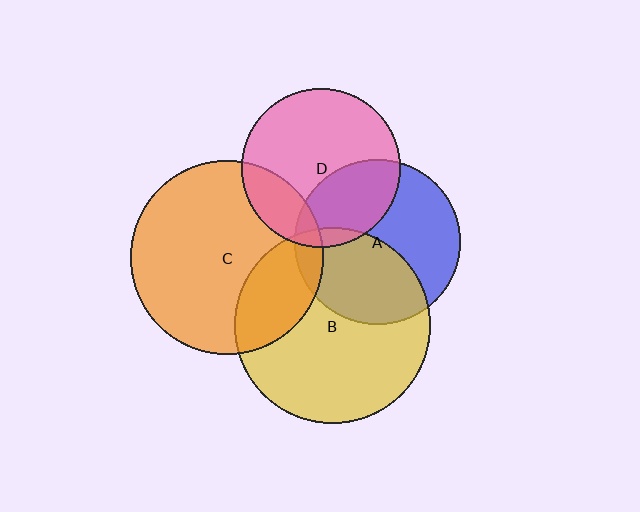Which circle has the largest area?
Circle B (yellow).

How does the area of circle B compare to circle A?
Approximately 1.4 times.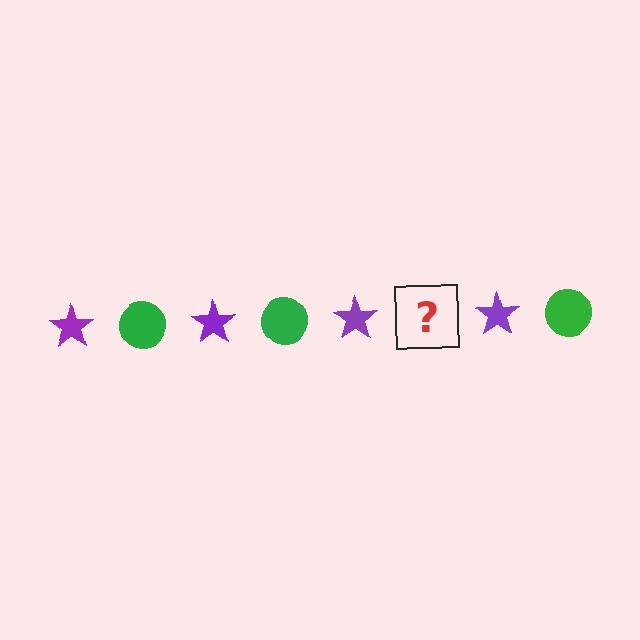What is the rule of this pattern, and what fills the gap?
The rule is that the pattern alternates between purple star and green circle. The gap should be filled with a green circle.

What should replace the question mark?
The question mark should be replaced with a green circle.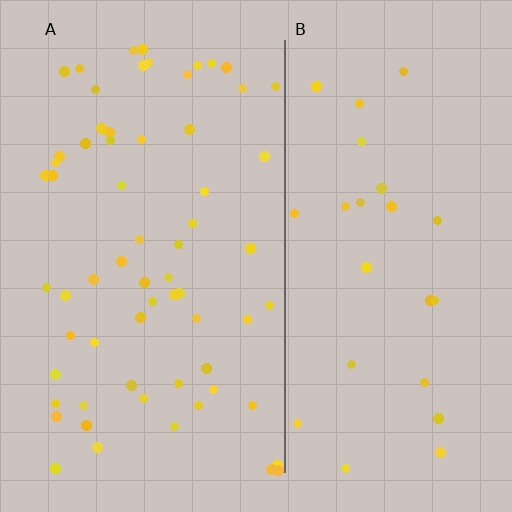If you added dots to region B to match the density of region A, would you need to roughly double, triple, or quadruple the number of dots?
Approximately triple.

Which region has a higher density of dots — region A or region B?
A (the left).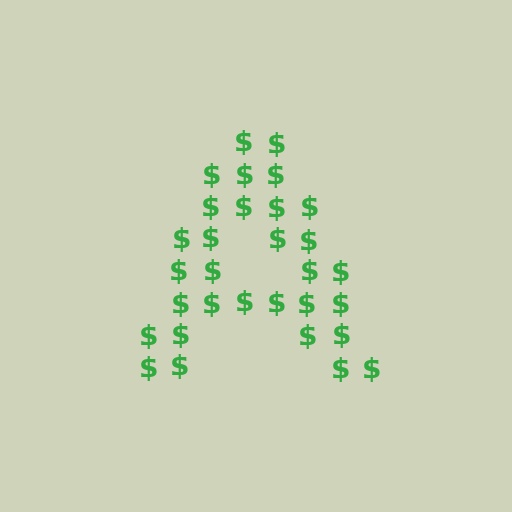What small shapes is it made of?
It is made of small dollar signs.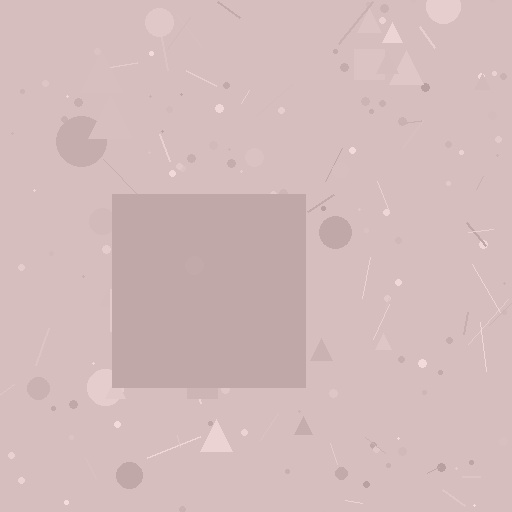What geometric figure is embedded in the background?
A square is embedded in the background.